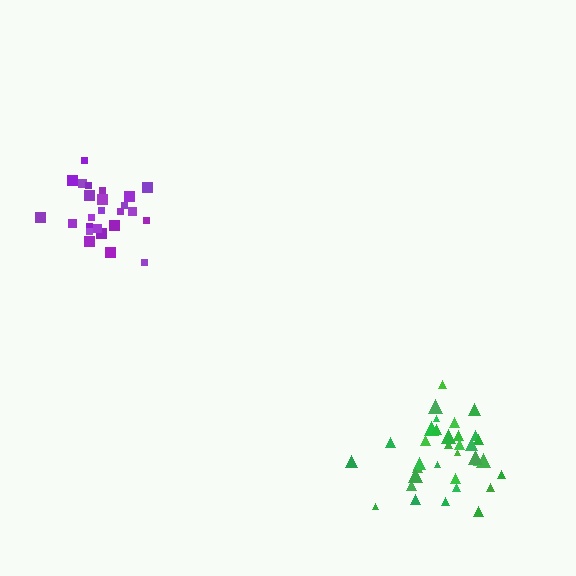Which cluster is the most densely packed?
Green.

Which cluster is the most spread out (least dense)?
Purple.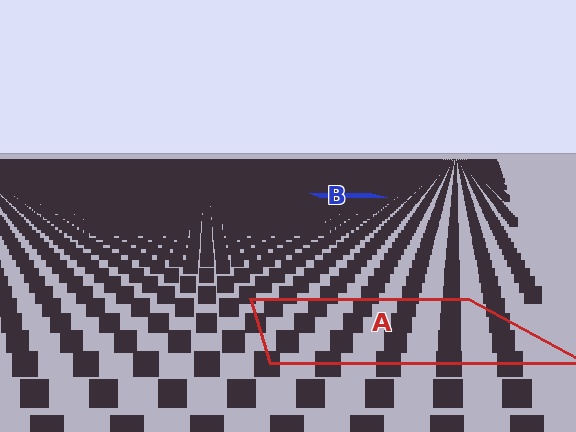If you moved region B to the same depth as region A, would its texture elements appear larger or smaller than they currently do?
They would appear larger. At a closer depth, the same texture elements are projected at a bigger on-screen size.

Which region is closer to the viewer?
Region A is closer. The texture elements there are larger and more spread out.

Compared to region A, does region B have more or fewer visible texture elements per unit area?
Region B has more texture elements per unit area — they are packed more densely because it is farther away.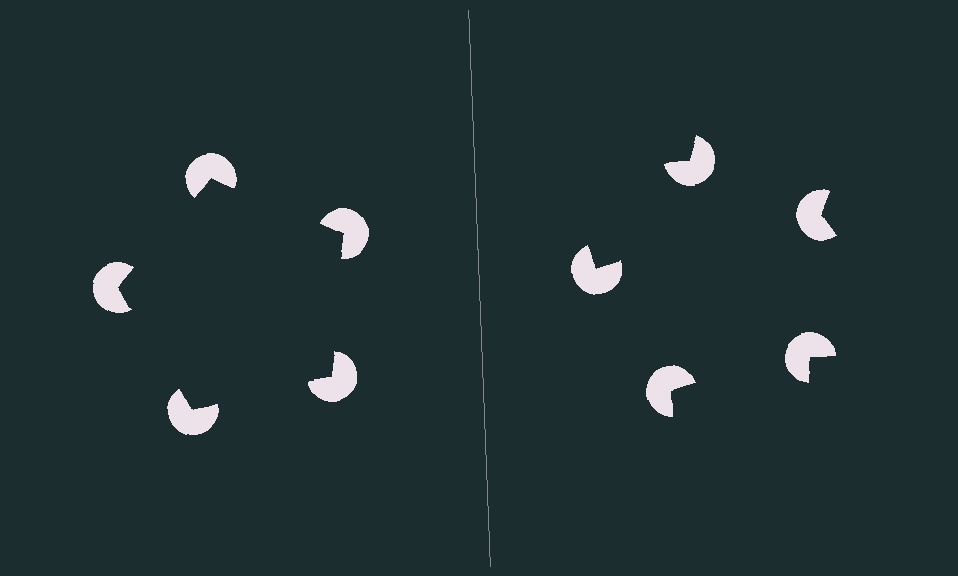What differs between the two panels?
The pac-man discs are positioned identically on both sides; only the wedge orientations differ. On the left they align to a pentagon; on the right they are misaligned.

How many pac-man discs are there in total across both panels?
10 — 5 on each side.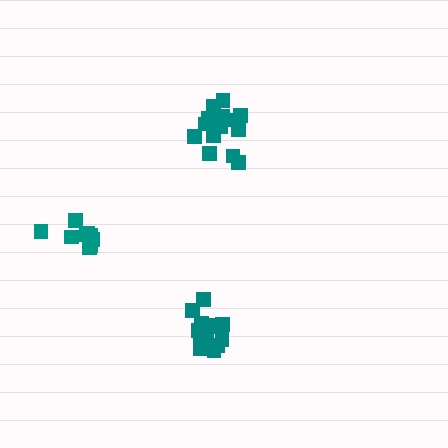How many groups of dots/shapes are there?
There are 3 groups.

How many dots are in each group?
Group 1: 15 dots, Group 2: 9 dots, Group 3: 15 dots (39 total).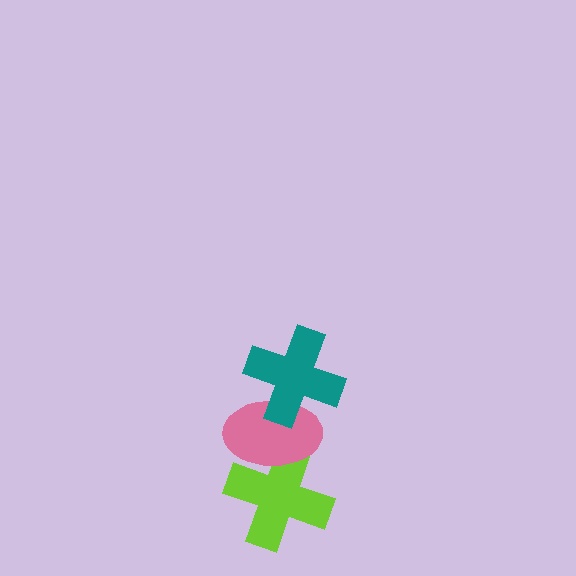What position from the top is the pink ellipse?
The pink ellipse is 2nd from the top.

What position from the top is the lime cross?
The lime cross is 3rd from the top.